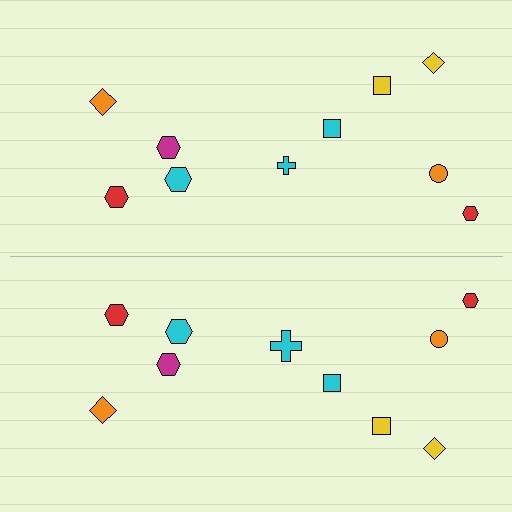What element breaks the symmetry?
The cyan cross on the bottom side has a different size than its mirror counterpart.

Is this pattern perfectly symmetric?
No, the pattern is not perfectly symmetric. The cyan cross on the bottom side has a different size than its mirror counterpart.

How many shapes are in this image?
There are 20 shapes in this image.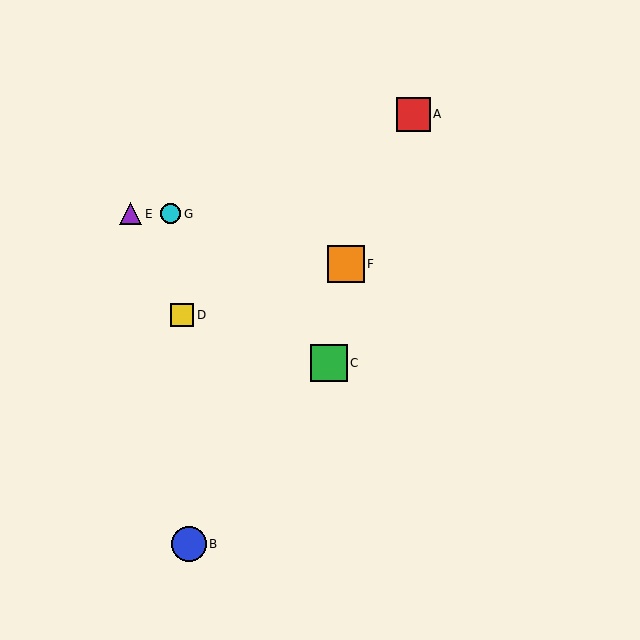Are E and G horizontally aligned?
Yes, both are at y≈214.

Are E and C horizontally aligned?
No, E is at y≈214 and C is at y≈363.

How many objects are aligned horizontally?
2 objects (E, G) are aligned horizontally.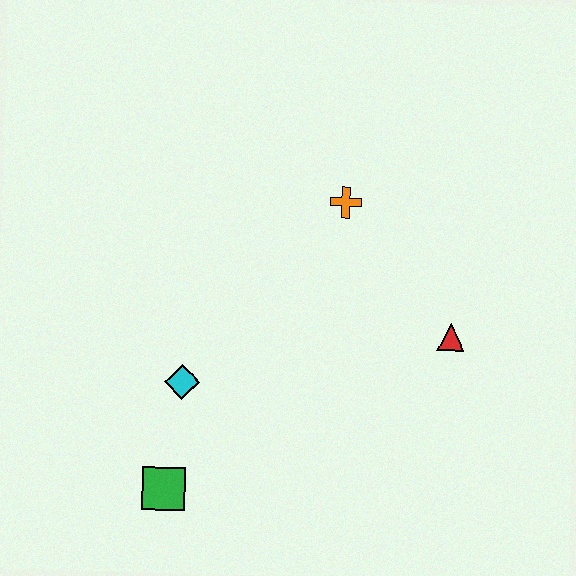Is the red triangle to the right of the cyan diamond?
Yes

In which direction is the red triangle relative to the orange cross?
The red triangle is below the orange cross.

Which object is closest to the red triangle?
The orange cross is closest to the red triangle.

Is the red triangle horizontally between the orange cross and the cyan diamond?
No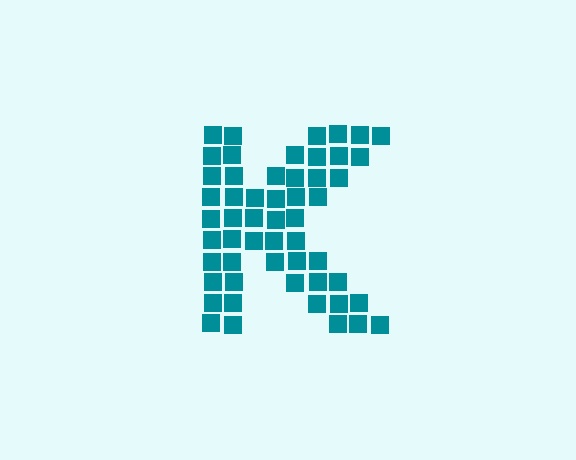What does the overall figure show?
The overall figure shows the letter K.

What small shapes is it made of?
It is made of small squares.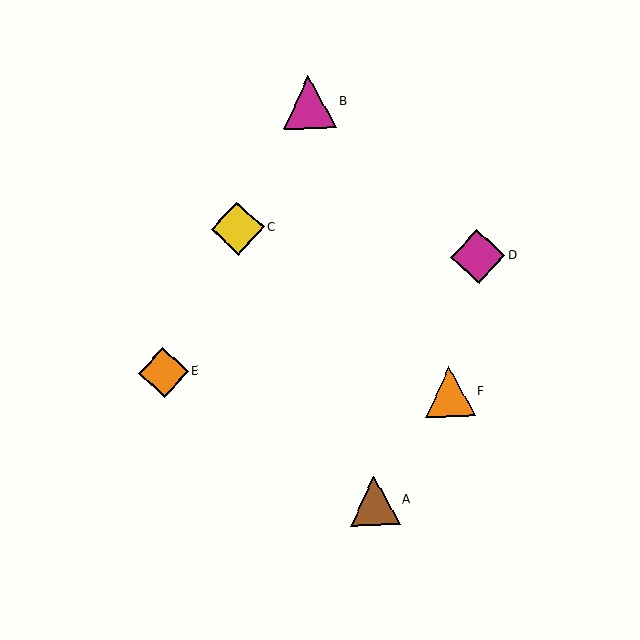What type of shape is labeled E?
Shape E is an orange diamond.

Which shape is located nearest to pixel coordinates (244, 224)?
The yellow diamond (labeled C) at (238, 228) is nearest to that location.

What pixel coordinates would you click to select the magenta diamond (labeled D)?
Click at (478, 256) to select the magenta diamond D.